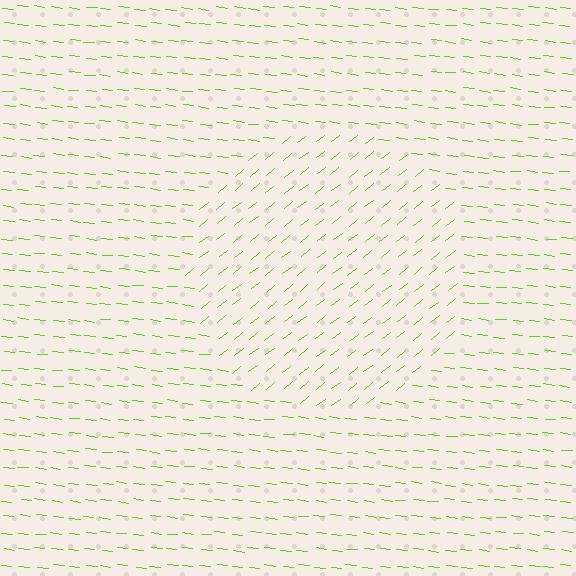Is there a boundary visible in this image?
Yes, there is a texture boundary formed by a change in line orientation.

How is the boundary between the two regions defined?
The boundary is defined purely by a change in line orientation (approximately 45 degrees difference). All lines are the same color and thickness.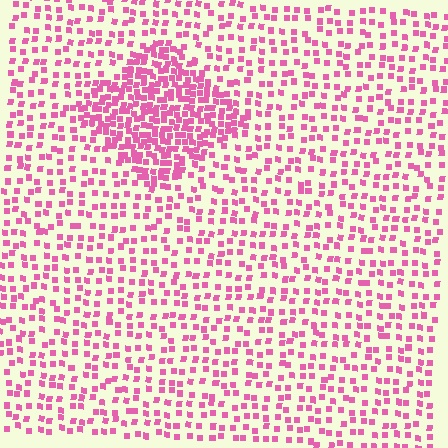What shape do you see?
I see a diamond.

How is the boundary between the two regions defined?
The boundary is defined by a change in element density (approximately 2.3x ratio). All elements are the same color, size, and shape.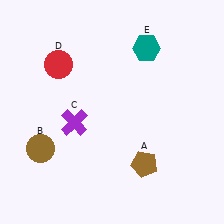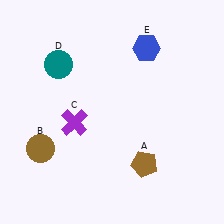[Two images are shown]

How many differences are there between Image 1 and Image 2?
There are 2 differences between the two images.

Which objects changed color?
D changed from red to teal. E changed from teal to blue.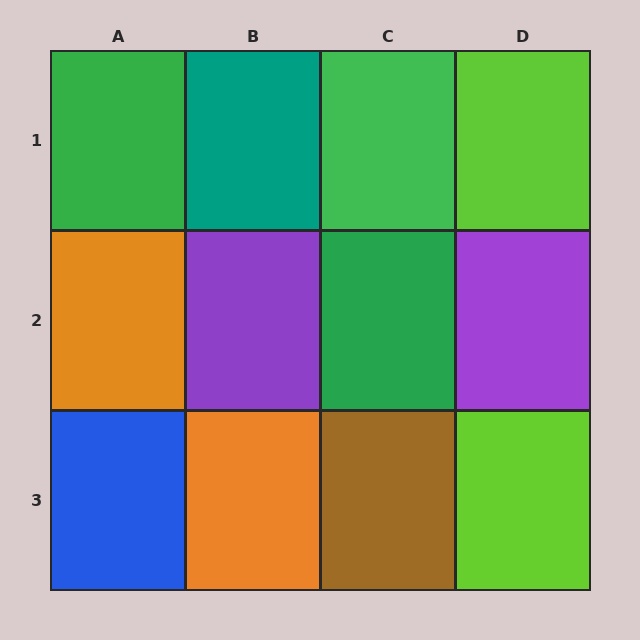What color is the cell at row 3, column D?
Lime.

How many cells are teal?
1 cell is teal.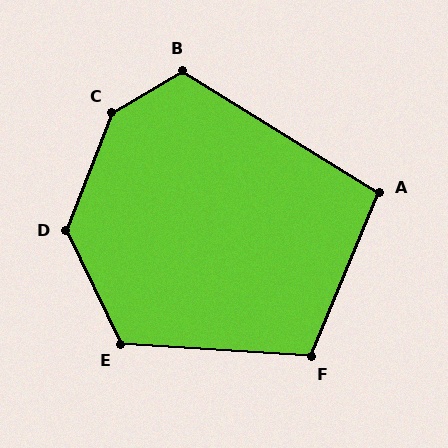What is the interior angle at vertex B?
Approximately 118 degrees (obtuse).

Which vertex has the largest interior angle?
C, at approximately 141 degrees.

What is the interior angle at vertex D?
Approximately 133 degrees (obtuse).